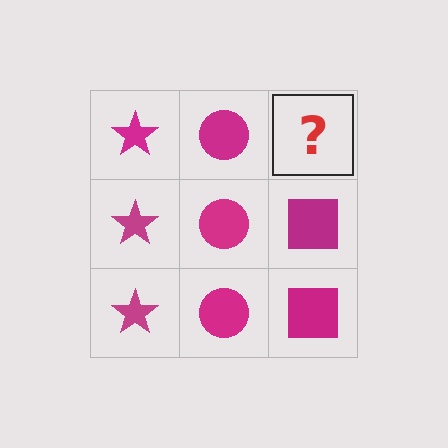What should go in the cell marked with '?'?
The missing cell should contain a magenta square.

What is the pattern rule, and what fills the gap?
The rule is that each column has a consistent shape. The gap should be filled with a magenta square.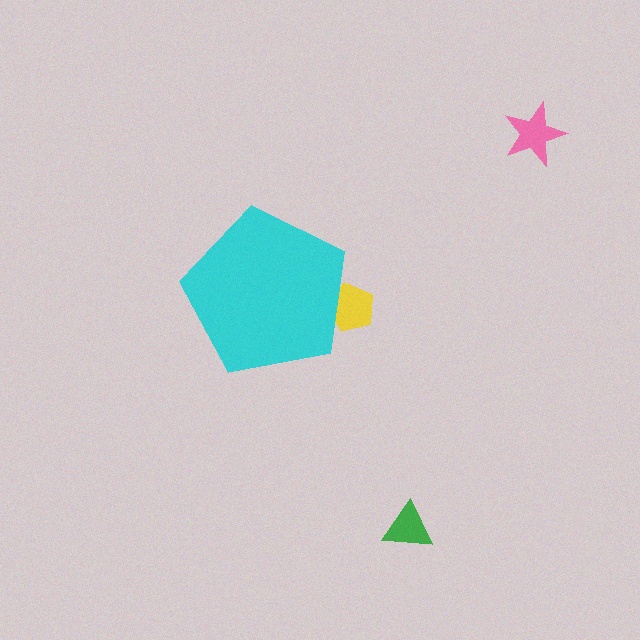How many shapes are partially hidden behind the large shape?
1 shape is partially hidden.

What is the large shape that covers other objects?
A cyan pentagon.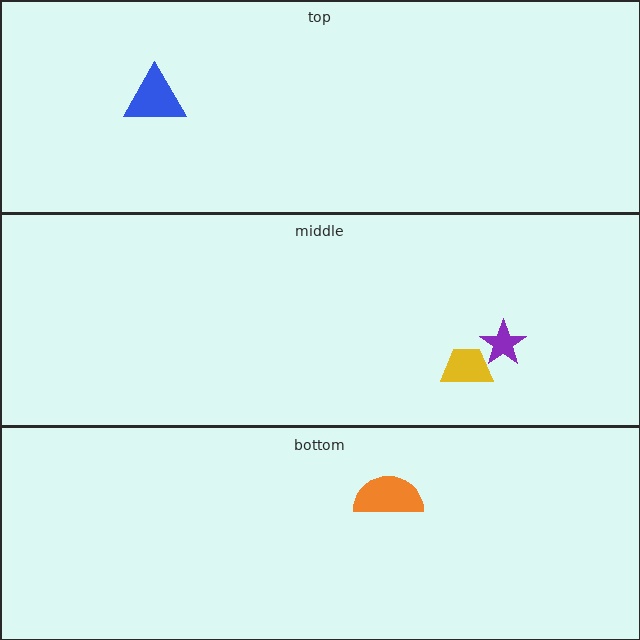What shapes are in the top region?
The blue triangle.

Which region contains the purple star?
The middle region.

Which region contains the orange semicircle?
The bottom region.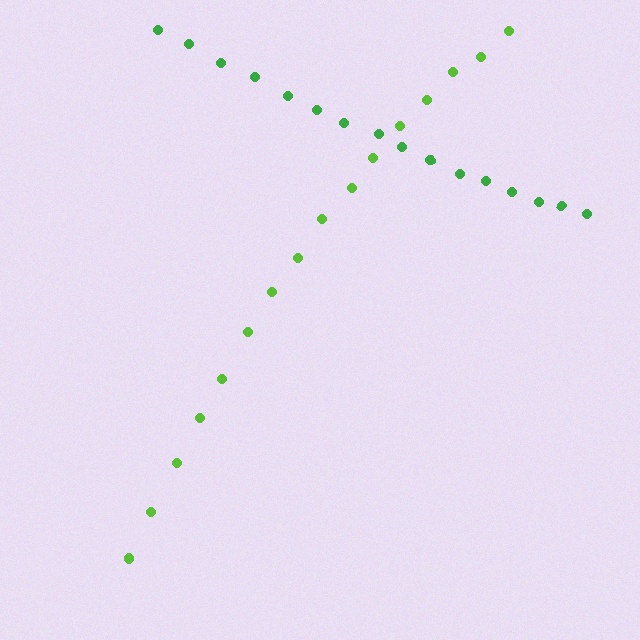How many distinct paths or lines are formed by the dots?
There are 2 distinct paths.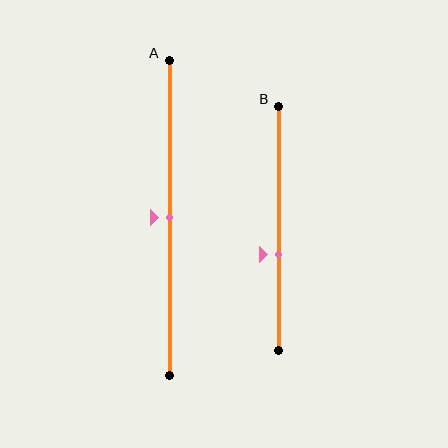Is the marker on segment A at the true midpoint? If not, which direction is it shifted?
Yes, the marker on segment A is at the true midpoint.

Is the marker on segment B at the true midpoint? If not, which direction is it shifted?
No, the marker on segment B is shifted downward by about 11% of the segment length.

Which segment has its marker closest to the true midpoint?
Segment A has its marker closest to the true midpoint.